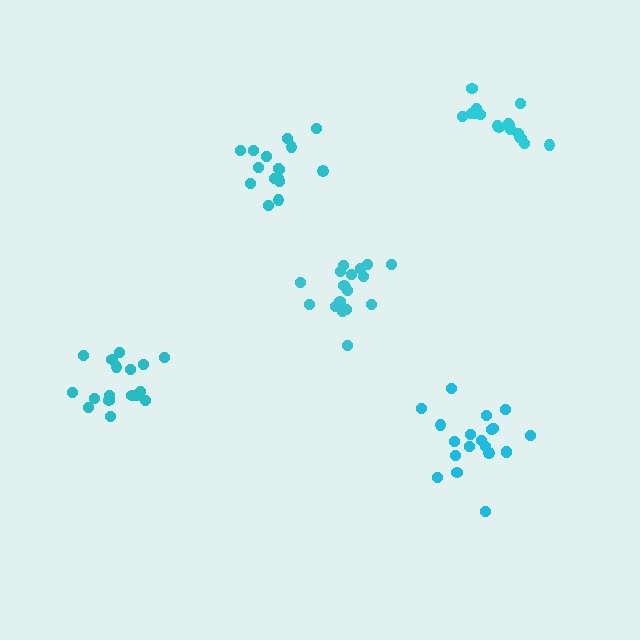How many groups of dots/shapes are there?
There are 5 groups.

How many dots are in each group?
Group 1: 18 dots, Group 2: 16 dots, Group 3: 20 dots, Group 4: 18 dots, Group 5: 18 dots (90 total).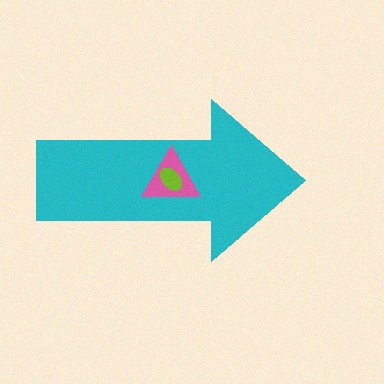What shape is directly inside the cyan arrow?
The pink triangle.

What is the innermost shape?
The lime ellipse.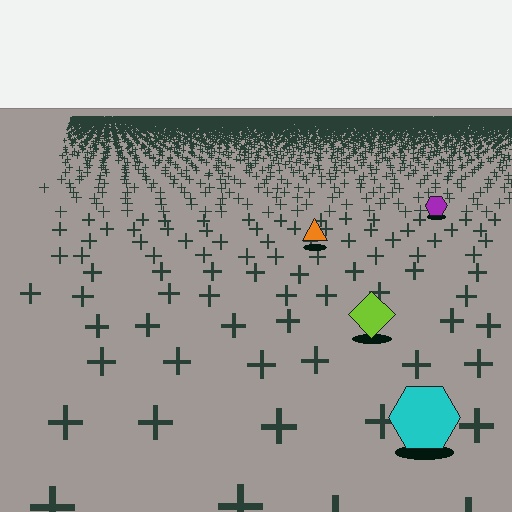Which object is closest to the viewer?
The cyan hexagon is closest. The texture marks near it are larger and more spread out.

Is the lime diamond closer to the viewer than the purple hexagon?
Yes. The lime diamond is closer — you can tell from the texture gradient: the ground texture is coarser near it.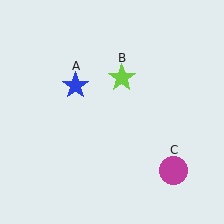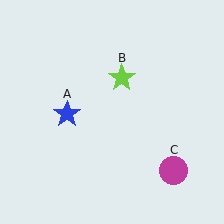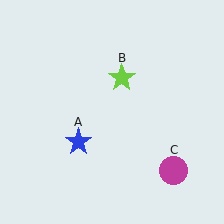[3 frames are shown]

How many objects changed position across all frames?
1 object changed position: blue star (object A).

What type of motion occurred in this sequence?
The blue star (object A) rotated counterclockwise around the center of the scene.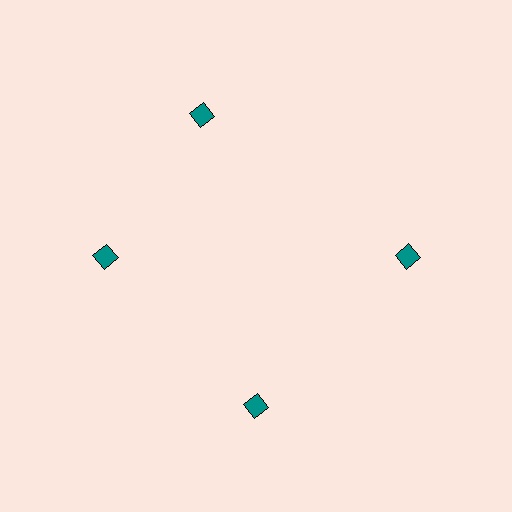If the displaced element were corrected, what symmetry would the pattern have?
It would have 4-fold rotational symmetry — the pattern would map onto itself every 90 degrees.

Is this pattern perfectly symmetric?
No. The 4 teal diamonds are arranged in a ring, but one element near the 12 o'clock position is rotated out of alignment along the ring, breaking the 4-fold rotational symmetry.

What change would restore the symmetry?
The symmetry would be restored by rotating it back into even spacing with its neighbors so that all 4 diamonds sit at equal angles and equal distance from the center.